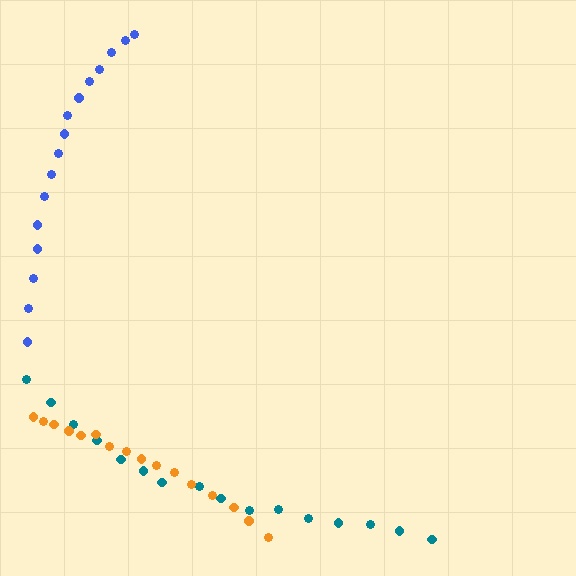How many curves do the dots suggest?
There are 3 distinct paths.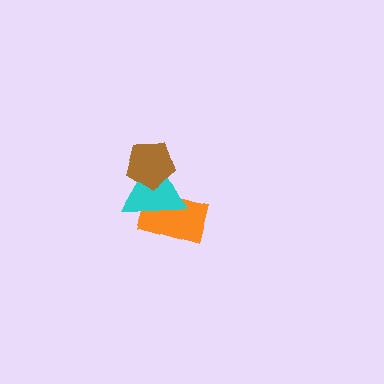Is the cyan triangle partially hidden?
Yes, it is partially covered by another shape.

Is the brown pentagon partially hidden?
No, no other shape covers it.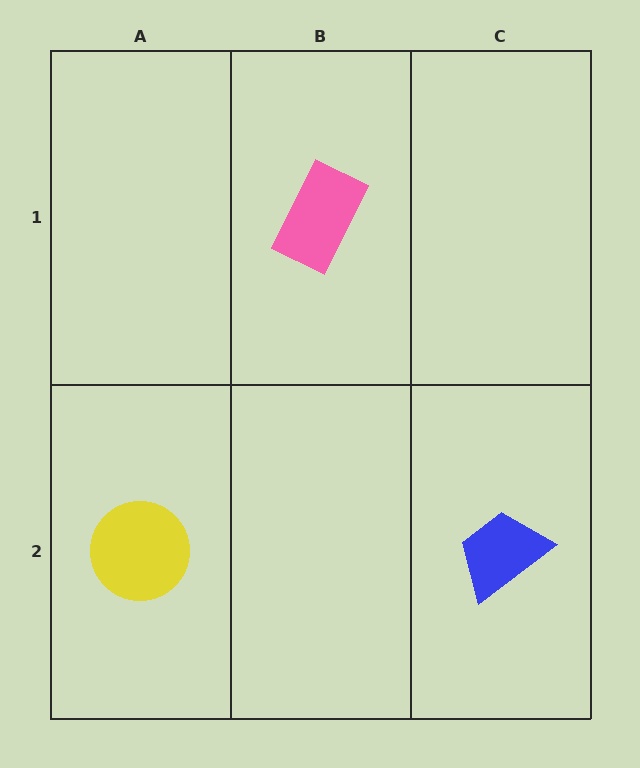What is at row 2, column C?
A blue trapezoid.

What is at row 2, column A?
A yellow circle.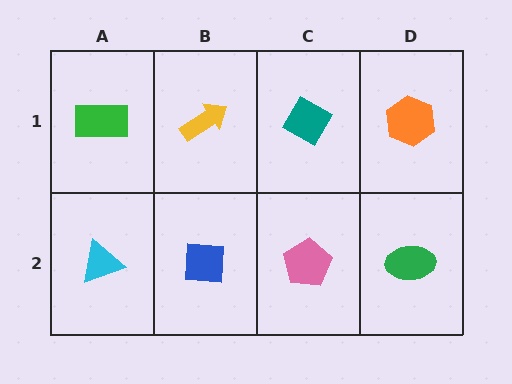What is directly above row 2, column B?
A yellow arrow.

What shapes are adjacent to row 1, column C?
A pink pentagon (row 2, column C), a yellow arrow (row 1, column B), an orange hexagon (row 1, column D).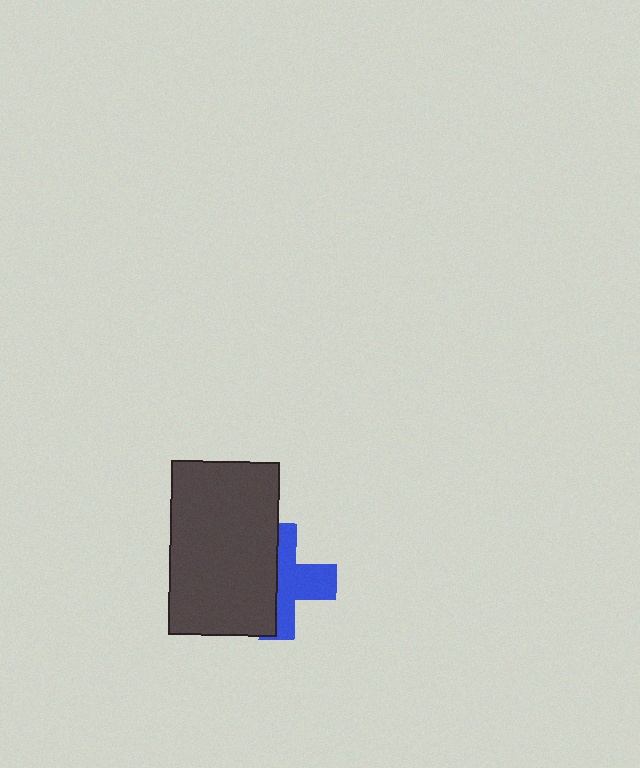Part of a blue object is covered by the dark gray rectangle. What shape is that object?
It is a cross.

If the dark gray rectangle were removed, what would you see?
You would see the complete blue cross.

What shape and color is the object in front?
The object in front is a dark gray rectangle.